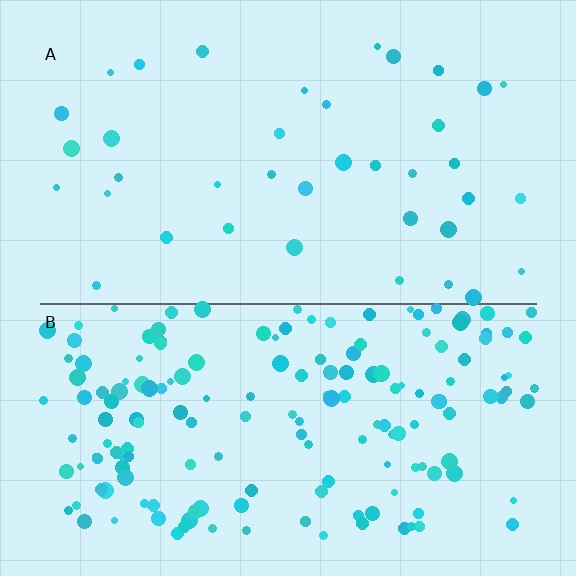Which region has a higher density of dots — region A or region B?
B (the bottom).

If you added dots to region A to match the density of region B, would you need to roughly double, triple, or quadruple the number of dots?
Approximately quadruple.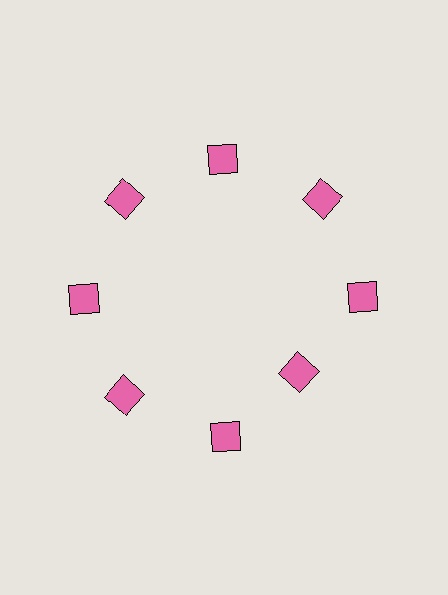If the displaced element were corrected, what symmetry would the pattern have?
It would have 8-fold rotational symmetry — the pattern would map onto itself every 45 degrees.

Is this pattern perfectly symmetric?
No. The 8 pink squares are arranged in a ring, but one element near the 4 o'clock position is pulled inward toward the center, breaking the 8-fold rotational symmetry.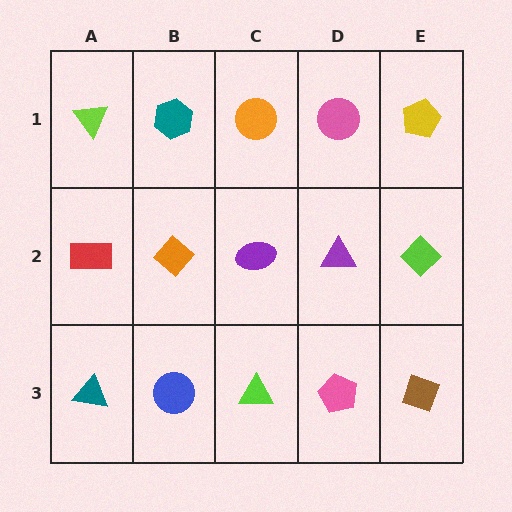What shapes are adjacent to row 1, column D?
A purple triangle (row 2, column D), an orange circle (row 1, column C), a yellow pentagon (row 1, column E).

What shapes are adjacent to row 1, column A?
A red rectangle (row 2, column A), a teal hexagon (row 1, column B).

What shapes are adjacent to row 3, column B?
An orange diamond (row 2, column B), a teal triangle (row 3, column A), a lime triangle (row 3, column C).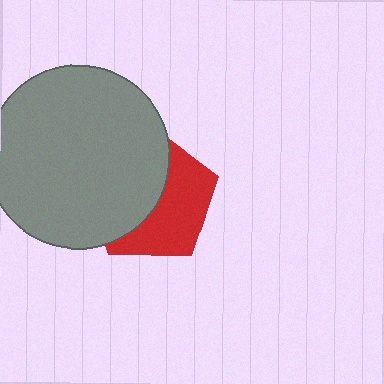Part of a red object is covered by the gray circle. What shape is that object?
It is a pentagon.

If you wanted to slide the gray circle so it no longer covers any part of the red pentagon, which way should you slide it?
Slide it left — that is the most direct way to separate the two shapes.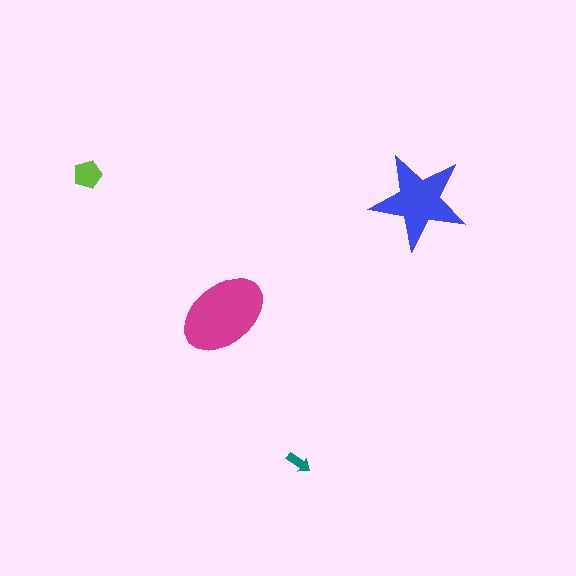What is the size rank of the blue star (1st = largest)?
2nd.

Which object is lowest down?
The teal arrow is bottommost.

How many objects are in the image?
There are 4 objects in the image.